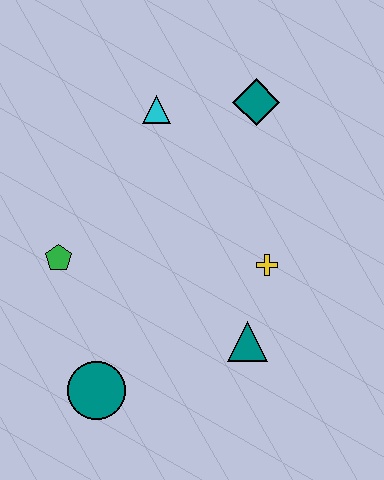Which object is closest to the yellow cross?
The teal triangle is closest to the yellow cross.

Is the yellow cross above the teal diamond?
No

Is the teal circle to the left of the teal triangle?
Yes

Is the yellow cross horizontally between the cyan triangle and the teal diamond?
No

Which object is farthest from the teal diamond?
The teal circle is farthest from the teal diamond.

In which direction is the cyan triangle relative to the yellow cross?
The cyan triangle is above the yellow cross.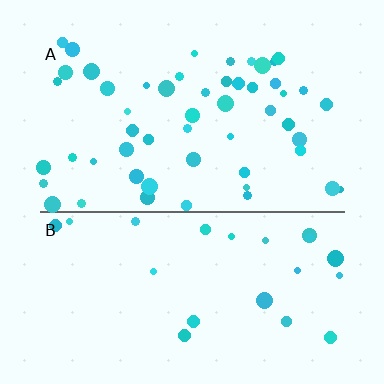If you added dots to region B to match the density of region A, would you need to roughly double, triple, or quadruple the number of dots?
Approximately double.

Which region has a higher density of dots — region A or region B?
A (the top).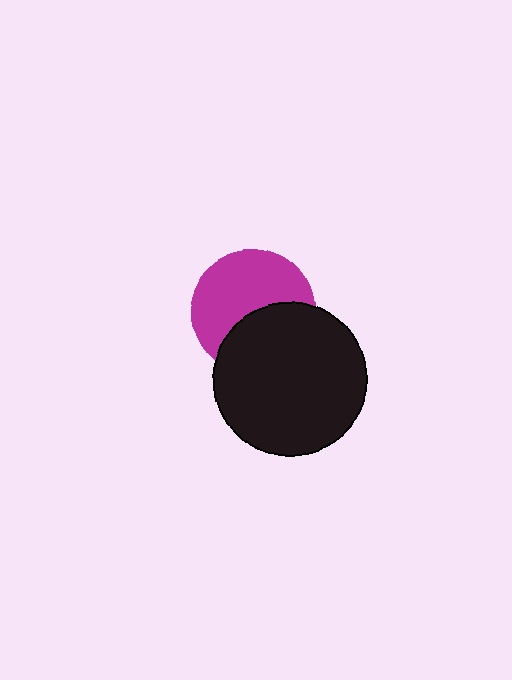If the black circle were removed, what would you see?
You would see the complete magenta circle.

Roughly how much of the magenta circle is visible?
About half of it is visible (roughly 59%).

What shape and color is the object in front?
The object in front is a black circle.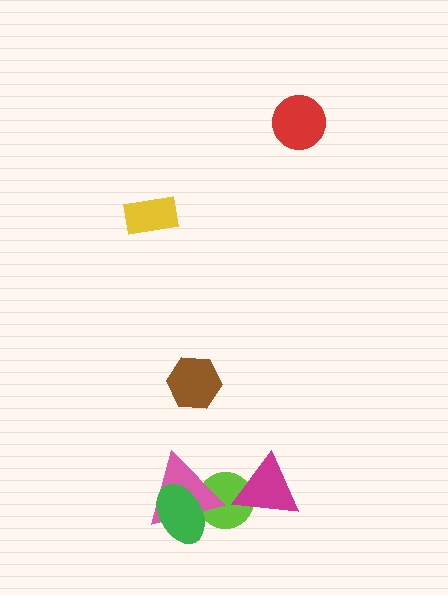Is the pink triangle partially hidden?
Yes, it is partially covered by another shape.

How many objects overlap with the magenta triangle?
1 object overlaps with the magenta triangle.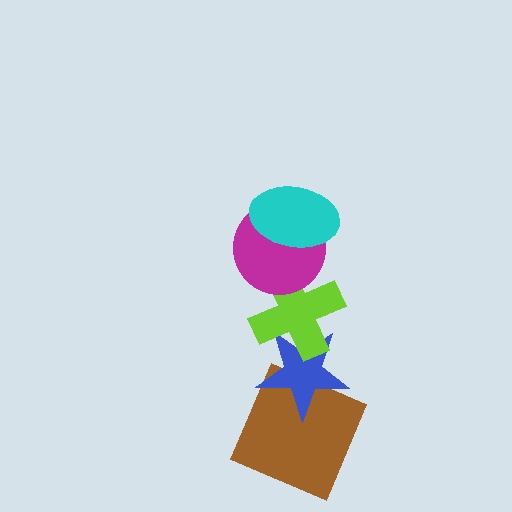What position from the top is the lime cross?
The lime cross is 3rd from the top.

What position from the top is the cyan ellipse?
The cyan ellipse is 1st from the top.